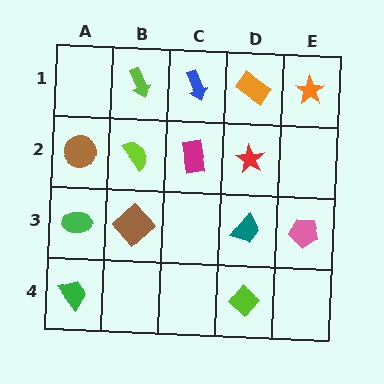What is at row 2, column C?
A magenta rectangle.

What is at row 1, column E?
An orange star.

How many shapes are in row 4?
2 shapes.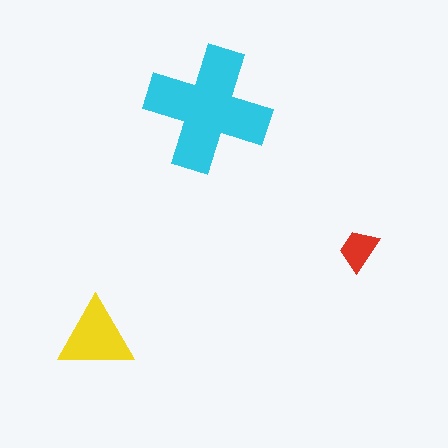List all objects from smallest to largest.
The red trapezoid, the yellow triangle, the cyan cross.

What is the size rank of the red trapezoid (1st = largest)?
3rd.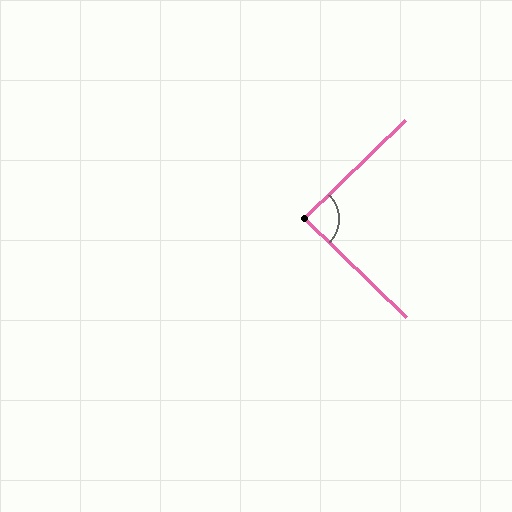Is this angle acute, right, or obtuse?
It is approximately a right angle.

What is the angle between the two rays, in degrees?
Approximately 89 degrees.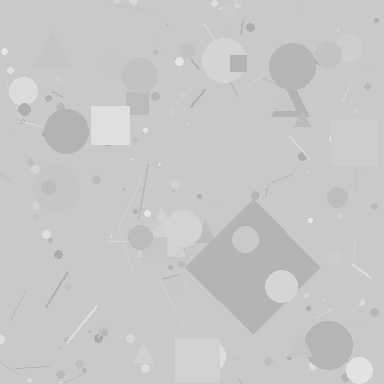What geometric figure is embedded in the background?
A diamond is embedded in the background.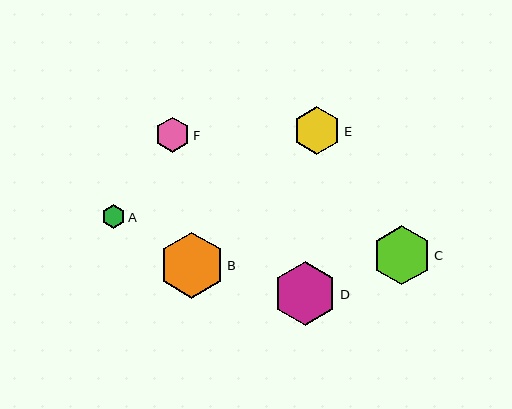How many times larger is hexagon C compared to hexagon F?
Hexagon C is approximately 1.7 times the size of hexagon F.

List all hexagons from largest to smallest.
From largest to smallest: B, D, C, E, F, A.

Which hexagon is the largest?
Hexagon B is the largest with a size of approximately 66 pixels.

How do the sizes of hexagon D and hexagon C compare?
Hexagon D and hexagon C are approximately the same size.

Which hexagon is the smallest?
Hexagon A is the smallest with a size of approximately 23 pixels.